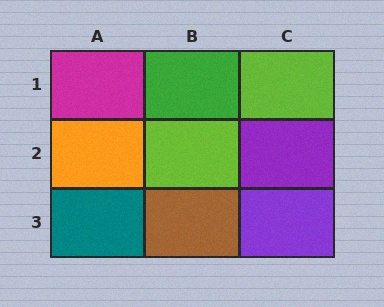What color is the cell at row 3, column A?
Teal.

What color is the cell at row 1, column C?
Lime.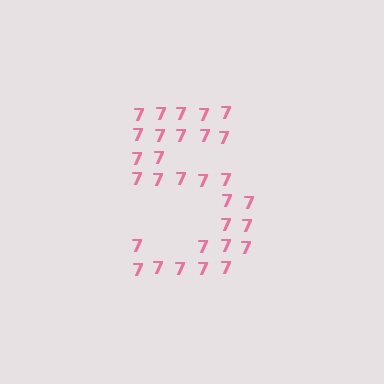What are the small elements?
The small elements are digit 7's.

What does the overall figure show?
The overall figure shows the digit 5.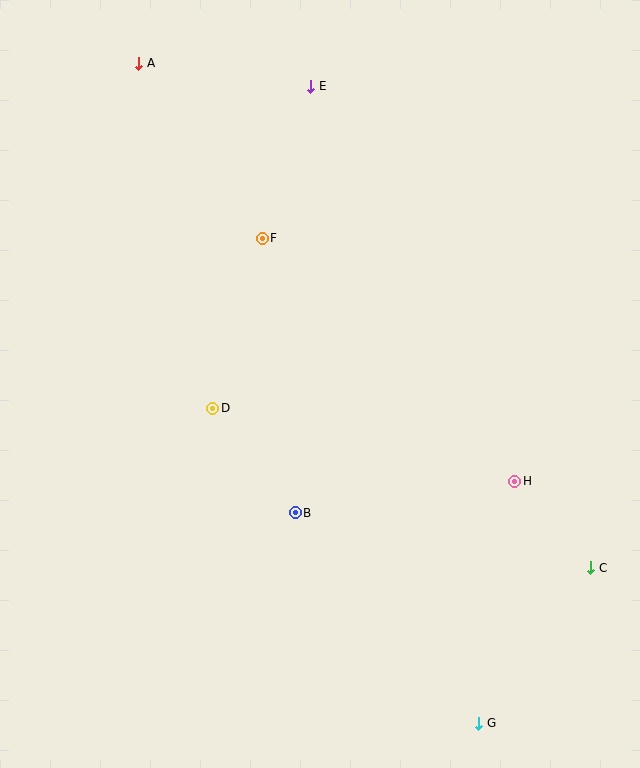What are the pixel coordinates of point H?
Point H is at (515, 481).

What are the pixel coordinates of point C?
Point C is at (591, 568).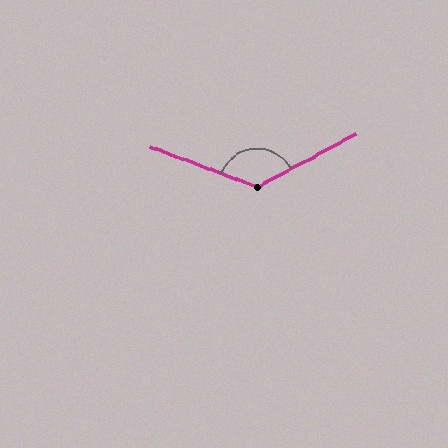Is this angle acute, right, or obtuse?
It is obtuse.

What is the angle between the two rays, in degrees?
Approximately 131 degrees.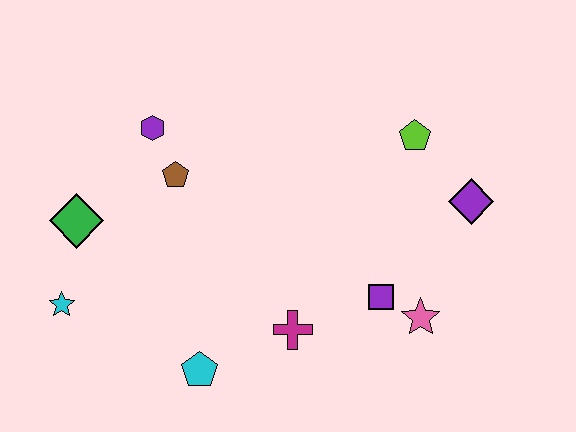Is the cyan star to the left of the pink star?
Yes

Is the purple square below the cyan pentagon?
No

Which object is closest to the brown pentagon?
The purple hexagon is closest to the brown pentagon.